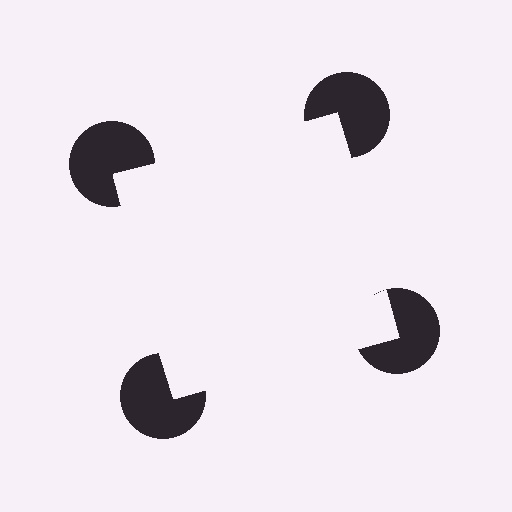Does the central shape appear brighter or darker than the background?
It typically appears slightly brighter than the background, even though no actual brightness change is drawn.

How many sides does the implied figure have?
4 sides.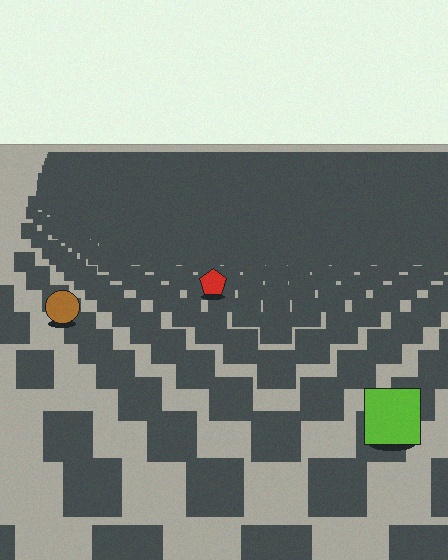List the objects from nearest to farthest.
From nearest to farthest: the lime square, the brown circle, the red pentagon.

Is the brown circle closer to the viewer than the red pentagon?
Yes. The brown circle is closer — you can tell from the texture gradient: the ground texture is coarser near it.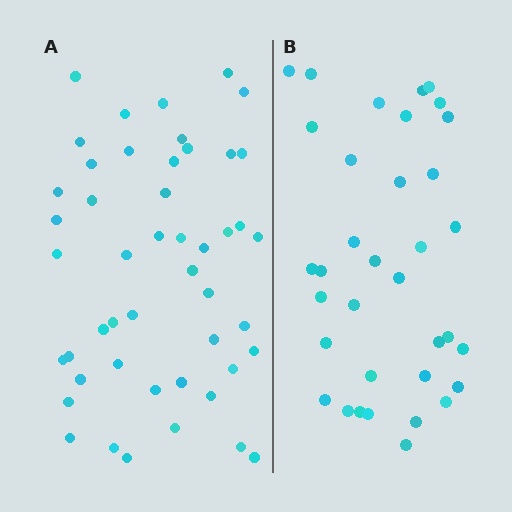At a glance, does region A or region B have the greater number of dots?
Region A (the left region) has more dots.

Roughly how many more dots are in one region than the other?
Region A has approximately 15 more dots than region B.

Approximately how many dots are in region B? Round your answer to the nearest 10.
About 40 dots. (The exact count is 35, which rounds to 40.)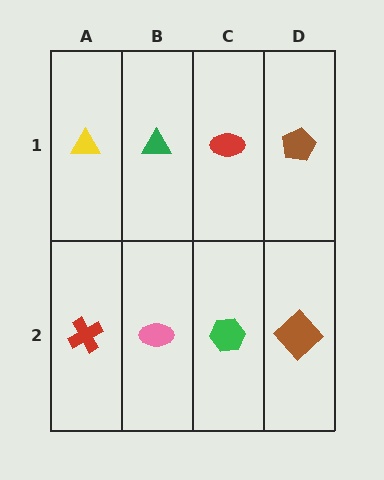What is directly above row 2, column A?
A yellow triangle.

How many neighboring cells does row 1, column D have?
2.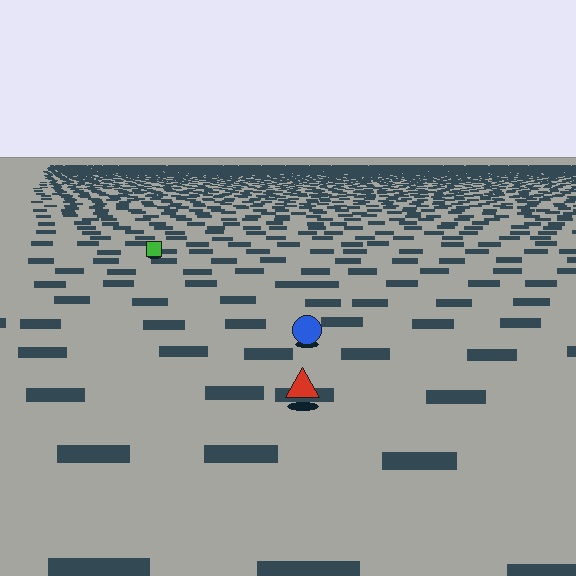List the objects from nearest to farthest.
From nearest to farthest: the red triangle, the blue circle, the green square.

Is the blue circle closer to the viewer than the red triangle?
No. The red triangle is closer — you can tell from the texture gradient: the ground texture is coarser near it.